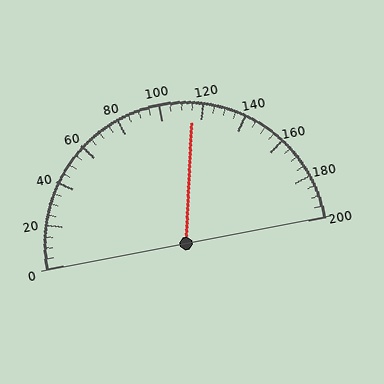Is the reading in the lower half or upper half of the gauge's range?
The reading is in the upper half of the range (0 to 200).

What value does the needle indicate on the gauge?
The needle indicates approximately 115.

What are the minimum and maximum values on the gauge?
The gauge ranges from 0 to 200.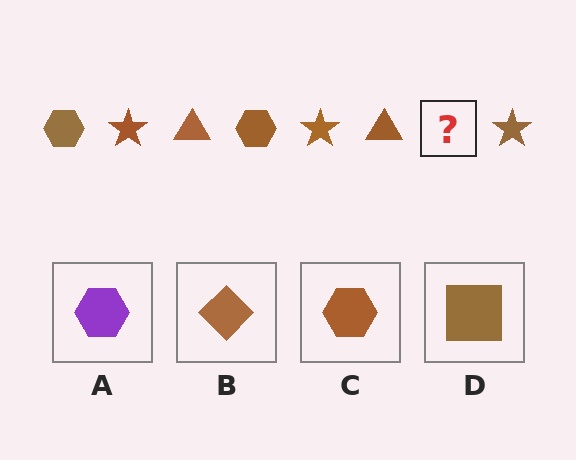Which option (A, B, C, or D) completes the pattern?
C.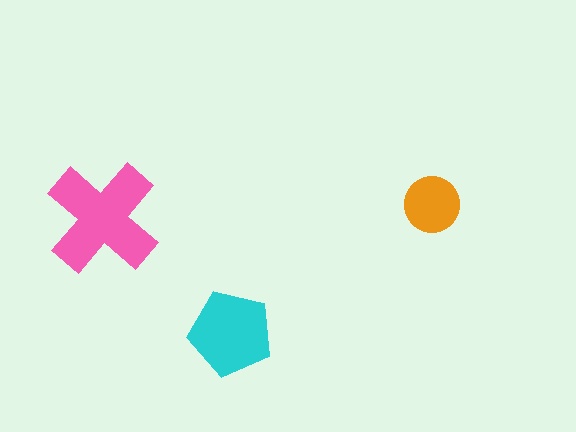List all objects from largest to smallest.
The pink cross, the cyan pentagon, the orange circle.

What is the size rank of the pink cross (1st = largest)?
1st.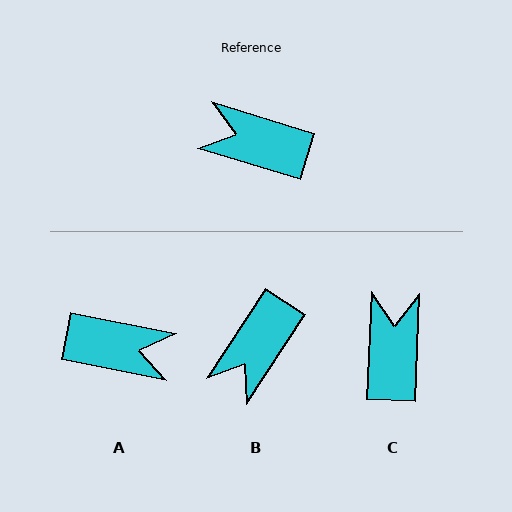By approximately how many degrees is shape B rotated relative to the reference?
Approximately 74 degrees counter-clockwise.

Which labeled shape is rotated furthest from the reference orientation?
A, about 174 degrees away.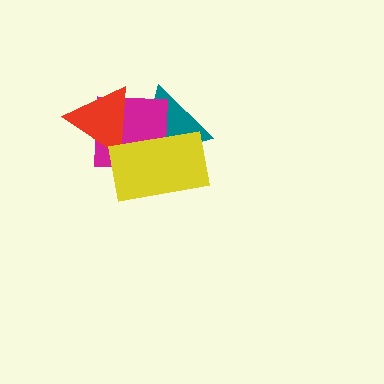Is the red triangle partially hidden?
Yes, it is partially covered by another shape.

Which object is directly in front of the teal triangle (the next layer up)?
The magenta square is directly in front of the teal triangle.